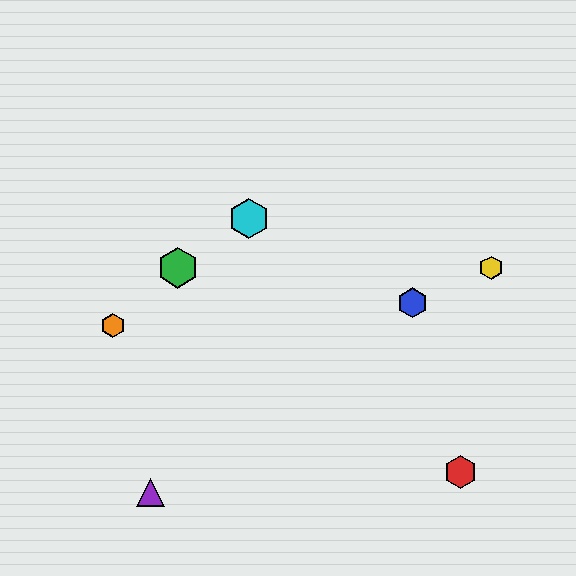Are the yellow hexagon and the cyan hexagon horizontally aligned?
No, the yellow hexagon is at y≈268 and the cyan hexagon is at y≈218.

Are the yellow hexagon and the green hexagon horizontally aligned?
Yes, both are at y≈268.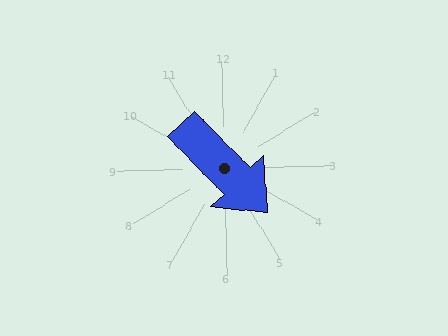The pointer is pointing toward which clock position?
Roughly 5 o'clock.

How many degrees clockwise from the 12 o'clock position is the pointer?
Approximately 137 degrees.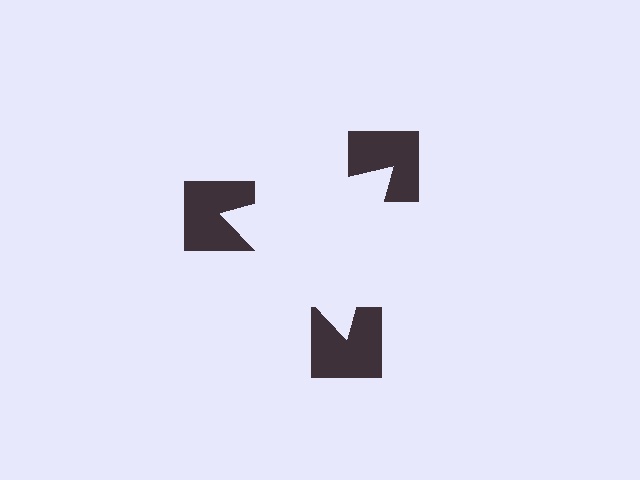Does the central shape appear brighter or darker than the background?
It typically appears slightly brighter than the background, even though no actual brightness change is drawn.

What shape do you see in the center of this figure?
An illusory triangle — its edges are inferred from the aligned wedge cuts in the notched squares, not physically drawn.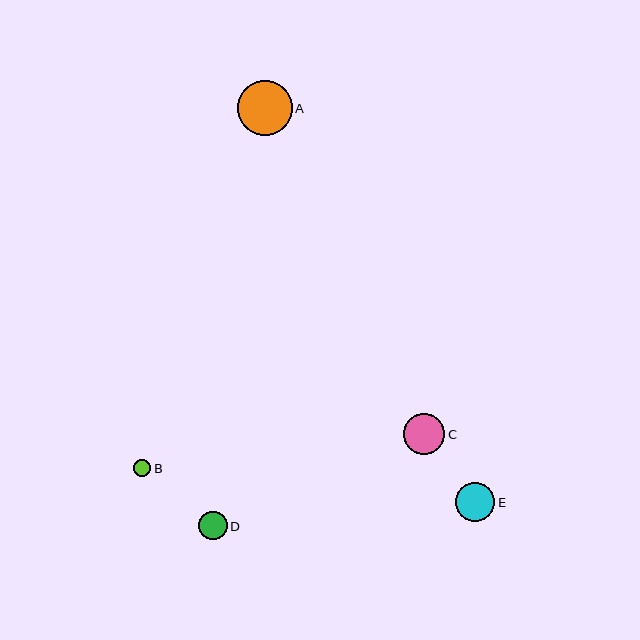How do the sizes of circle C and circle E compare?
Circle C and circle E are approximately the same size.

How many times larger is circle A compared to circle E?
Circle A is approximately 1.4 times the size of circle E.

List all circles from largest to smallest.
From largest to smallest: A, C, E, D, B.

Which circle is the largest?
Circle A is the largest with a size of approximately 55 pixels.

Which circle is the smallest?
Circle B is the smallest with a size of approximately 17 pixels.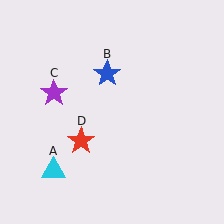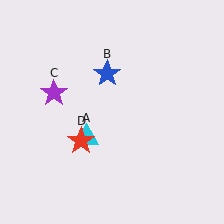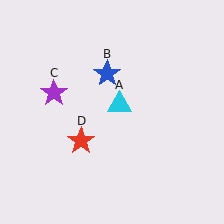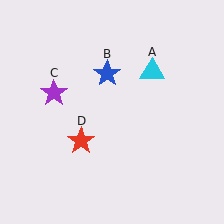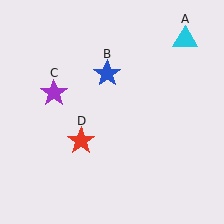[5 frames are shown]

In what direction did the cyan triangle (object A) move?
The cyan triangle (object A) moved up and to the right.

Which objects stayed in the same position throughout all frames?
Blue star (object B) and purple star (object C) and red star (object D) remained stationary.